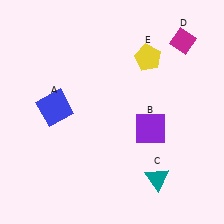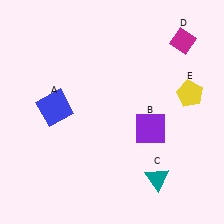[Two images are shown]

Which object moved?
The yellow pentagon (E) moved right.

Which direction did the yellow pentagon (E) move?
The yellow pentagon (E) moved right.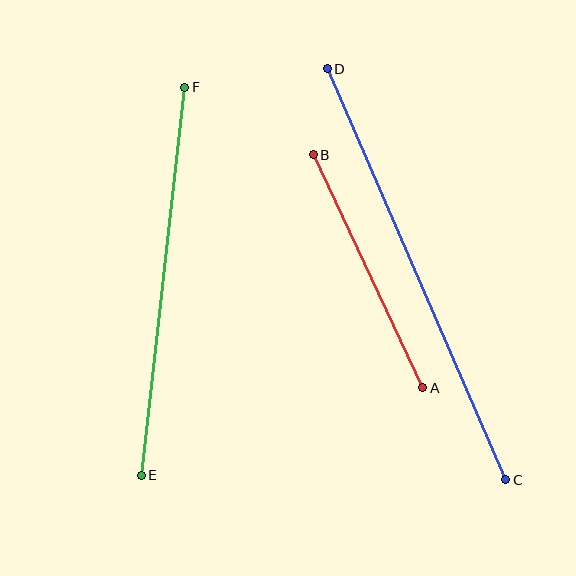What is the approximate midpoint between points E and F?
The midpoint is at approximately (163, 281) pixels.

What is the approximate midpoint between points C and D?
The midpoint is at approximately (417, 274) pixels.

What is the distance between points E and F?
The distance is approximately 390 pixels.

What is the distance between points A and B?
The distance is approximately 257 pixels.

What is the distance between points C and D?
The distance is approximately 448 pixels.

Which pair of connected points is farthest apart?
Points C and D are farthest apart.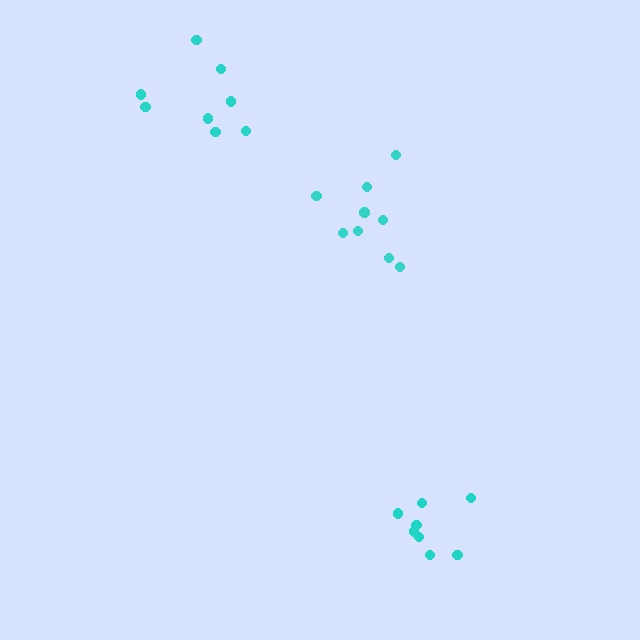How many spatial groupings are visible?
There are 3 spatial groupings.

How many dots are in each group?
Group 1: 8 dots, Group 2: 8 dots, Group 3: 9 dots (25 total).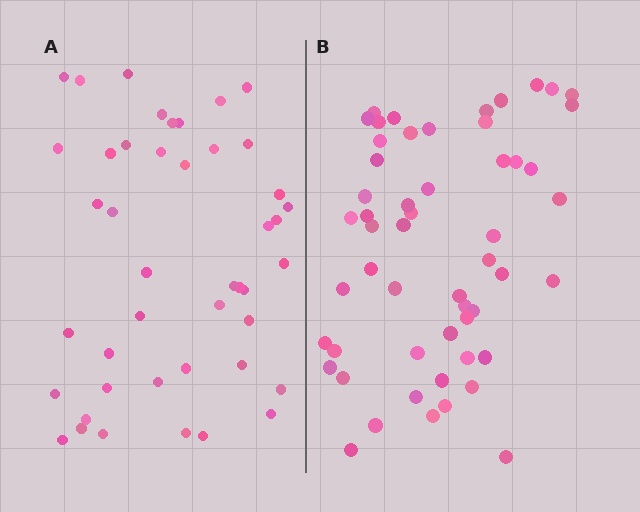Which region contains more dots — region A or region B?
Region B (the right region) has more dots.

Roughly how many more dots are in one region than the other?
Region B has roughly 10 or so more dots than region A.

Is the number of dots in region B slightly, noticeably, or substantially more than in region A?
Region B has only slightly more — the two regions are fairly close. The ratio is roughly 1.2 to 1.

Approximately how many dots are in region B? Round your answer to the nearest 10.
About 50 dots. (The exact count is 54, which rounds to 50.)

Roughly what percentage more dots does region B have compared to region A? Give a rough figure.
About 25% more.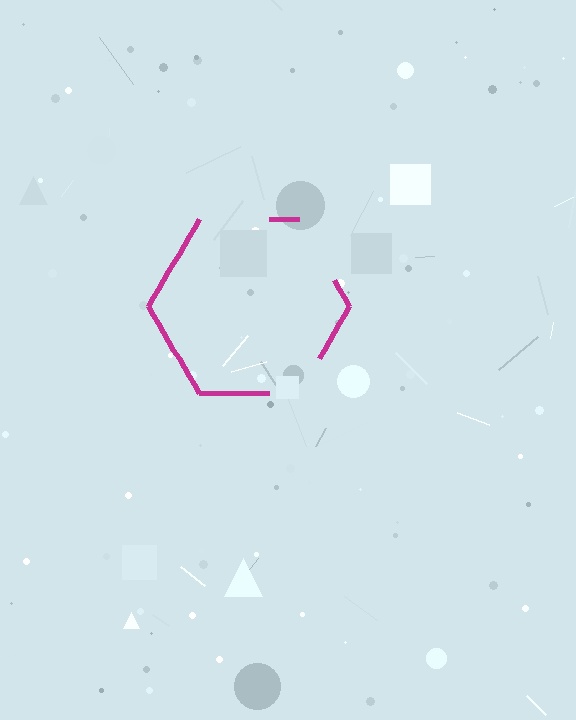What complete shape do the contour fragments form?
The contour fragments form a hexagon.